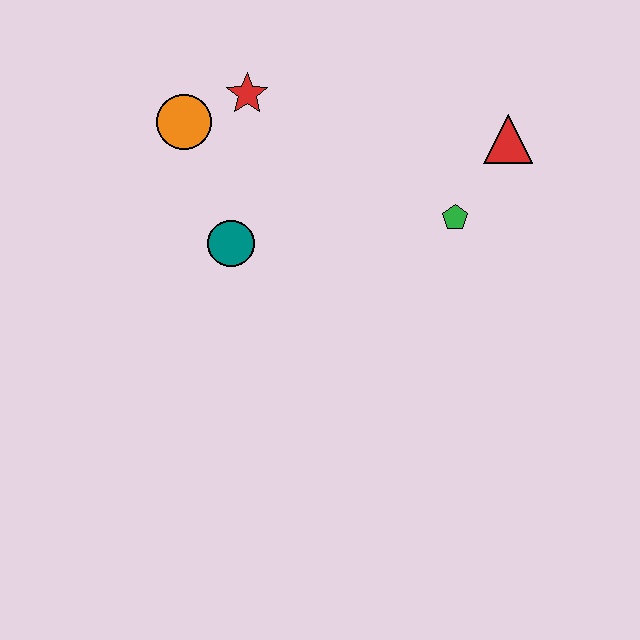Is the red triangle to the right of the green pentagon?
Yes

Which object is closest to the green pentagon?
The red triangle is closest to the green pentagon.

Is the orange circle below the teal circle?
No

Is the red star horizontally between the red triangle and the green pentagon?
No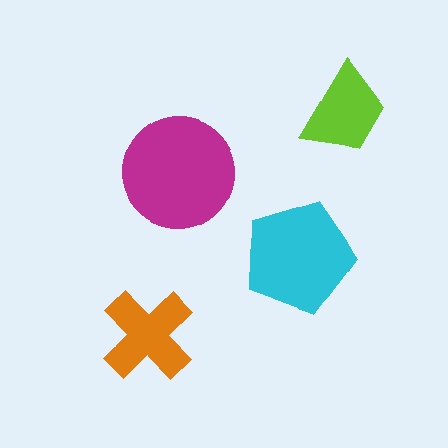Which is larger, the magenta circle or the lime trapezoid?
The magenta circle.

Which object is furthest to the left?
The orange cross is leftmost.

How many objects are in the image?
There are 4 objects in the image.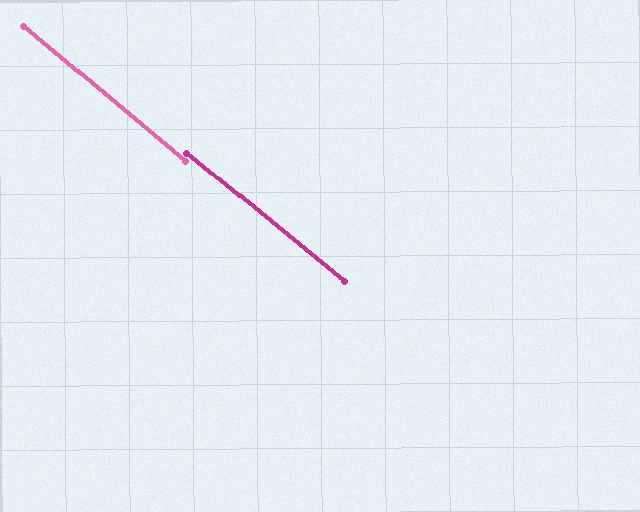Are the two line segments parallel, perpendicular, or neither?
Parallel — their directions differ by only 0.4°.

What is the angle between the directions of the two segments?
Approximately 0 degrees.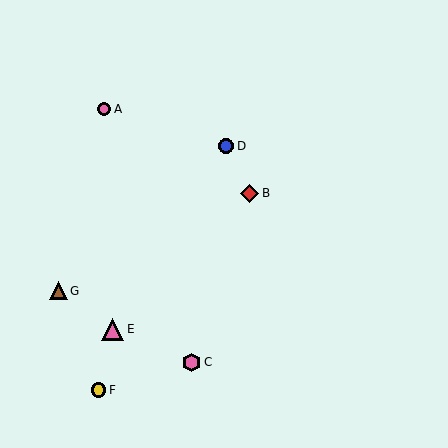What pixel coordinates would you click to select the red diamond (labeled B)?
Click at (250, 193) to select the red diamond B.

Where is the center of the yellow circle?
The center of the yellow circle is at (99, 390).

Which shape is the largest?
The pink triangle (labeled E) is the largest.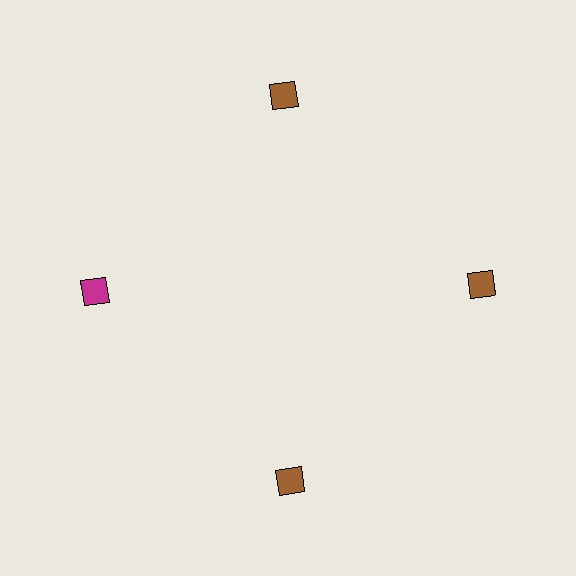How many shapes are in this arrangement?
There are 4 shapes arranged in a ring pattern.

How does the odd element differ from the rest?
It has a different color: magenta instead of brown.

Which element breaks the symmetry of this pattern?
The magenta diamond at roughly the 9 o'clock position breaks the symmetry. All other shapes are brown diamonds.